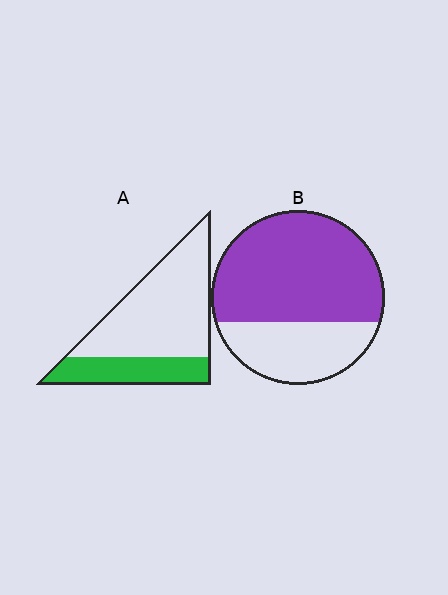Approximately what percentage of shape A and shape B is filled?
A is approximately 30% and B is approximately 70%.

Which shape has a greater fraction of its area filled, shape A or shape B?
Shape B.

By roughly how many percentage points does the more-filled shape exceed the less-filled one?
By roughly 40 percentage points (B over A).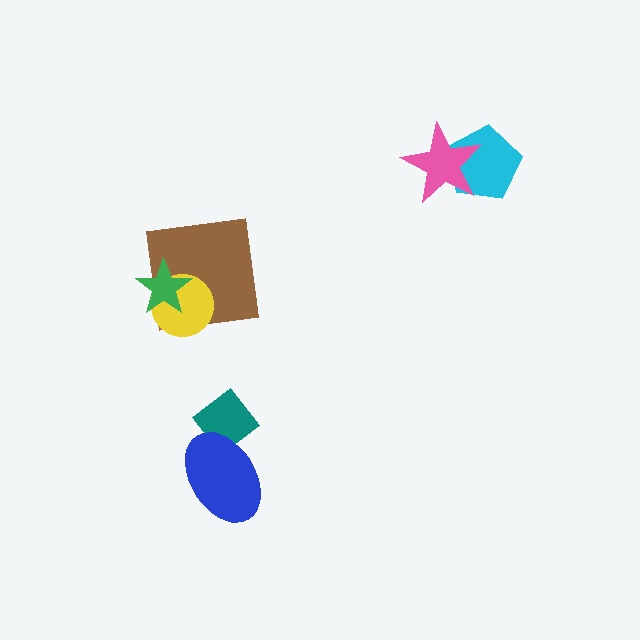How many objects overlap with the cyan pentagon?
1 object overlaps with the cyan pentagon.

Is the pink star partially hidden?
No, no other shape covers it.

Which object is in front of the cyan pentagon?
The pink star is in front of the cyan pentagon.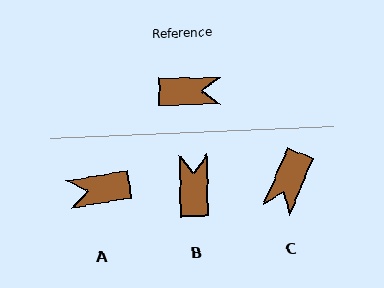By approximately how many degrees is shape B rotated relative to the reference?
Approximately 90 degrees counter-clockwise.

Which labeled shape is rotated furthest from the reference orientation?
A, about 171 degrees away.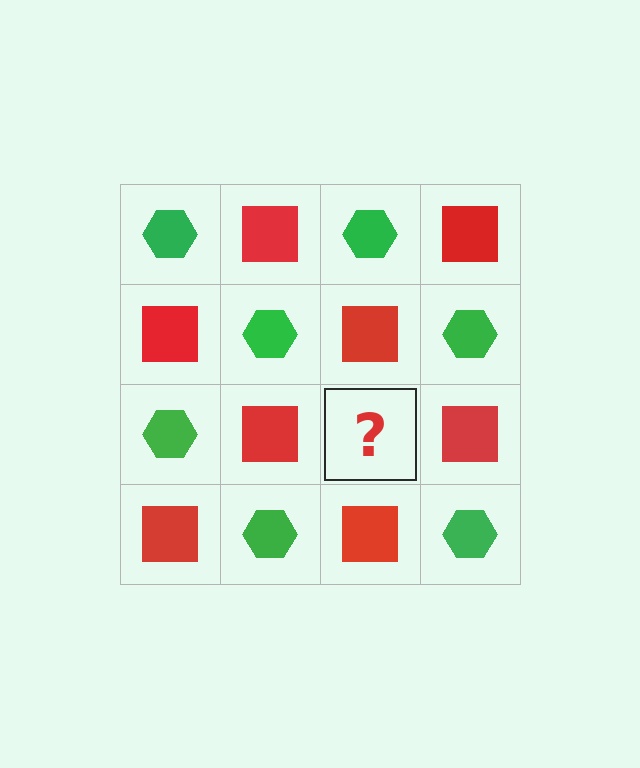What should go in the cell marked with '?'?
The missing cell should contain a green hexagon.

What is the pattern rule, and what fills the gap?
The rule is that it alternates green hexagon and red square in a checkerboard pattern. The gap should be filled with a green hexagon.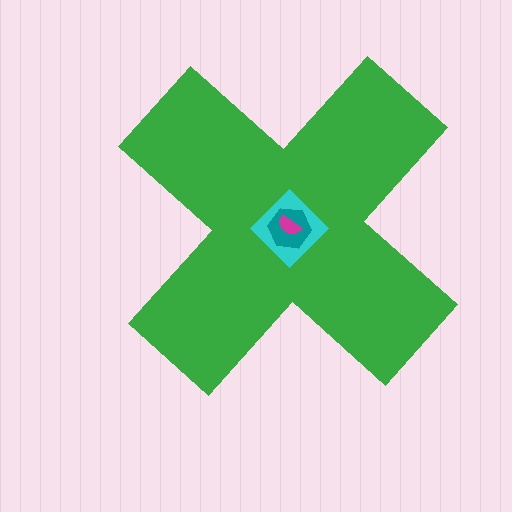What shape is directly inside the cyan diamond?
The teal hexagon.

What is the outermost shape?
The green cross.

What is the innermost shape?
The magenta semicircle.